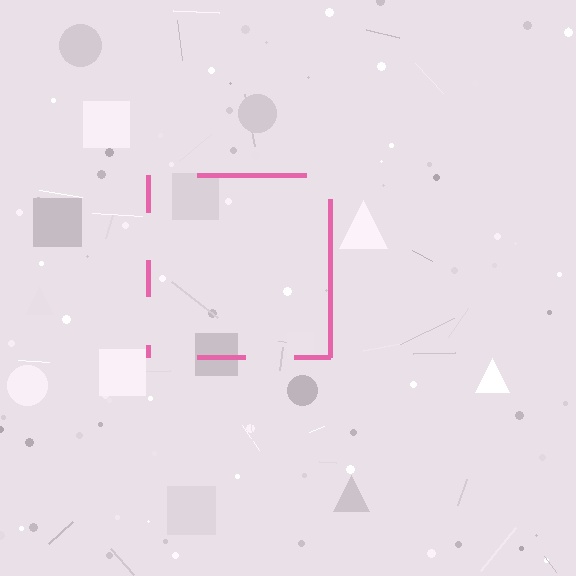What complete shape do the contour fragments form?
The contour fragments form a square.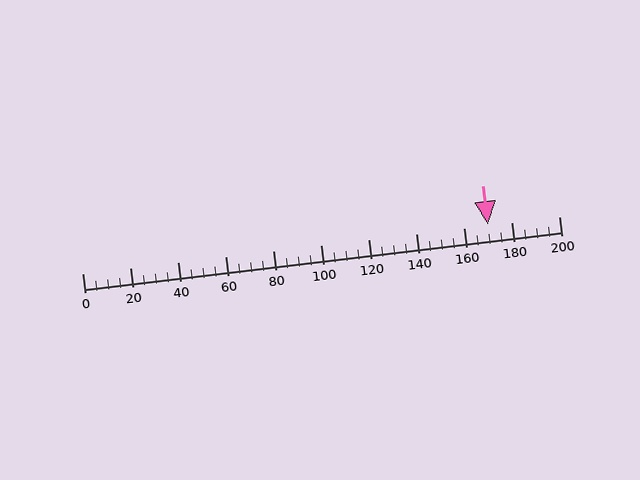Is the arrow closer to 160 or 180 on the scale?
The arrow is closer to 180.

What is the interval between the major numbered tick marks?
The major tick marks are spaced 20 units apart.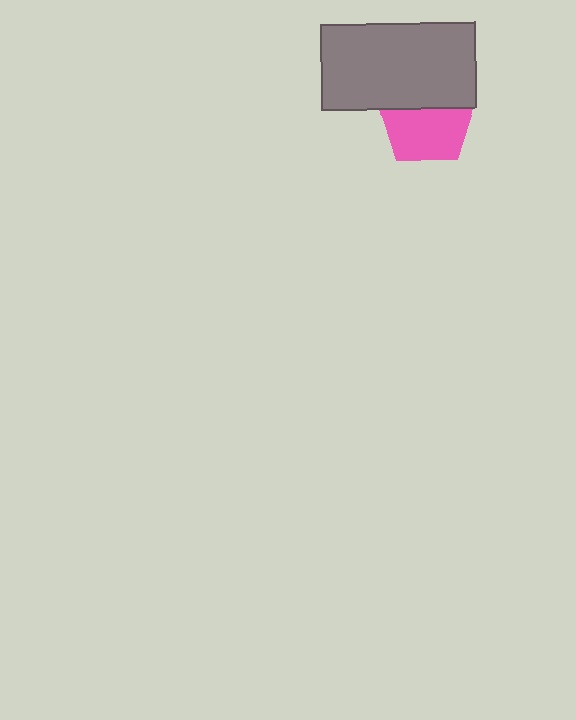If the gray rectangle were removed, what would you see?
You would see the complete pink pentagon.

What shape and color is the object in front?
The object in front is a gray rectangle.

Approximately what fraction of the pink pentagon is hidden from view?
Roughly 36% of the pink pentagon is hidden behind the gray rectangle.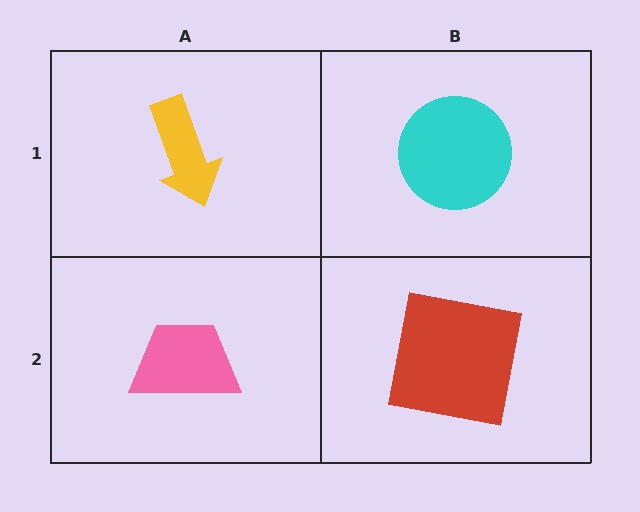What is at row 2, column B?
A red square.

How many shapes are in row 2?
2 shapes.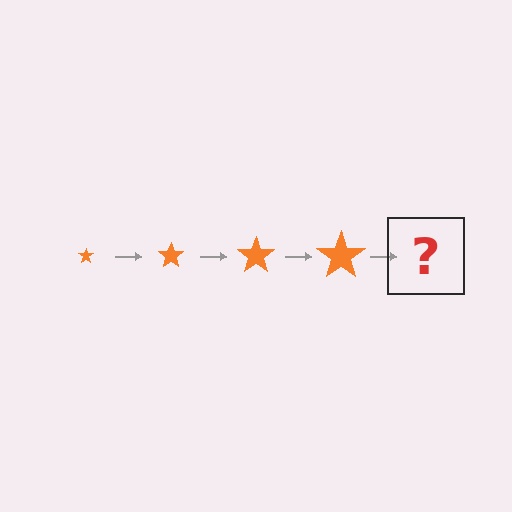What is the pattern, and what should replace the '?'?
The pattern is that the star gets progressively larger each step. The '?' should be an orange star, larger than the previous one.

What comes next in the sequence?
The next element should be an orange star, larger than the previous one.